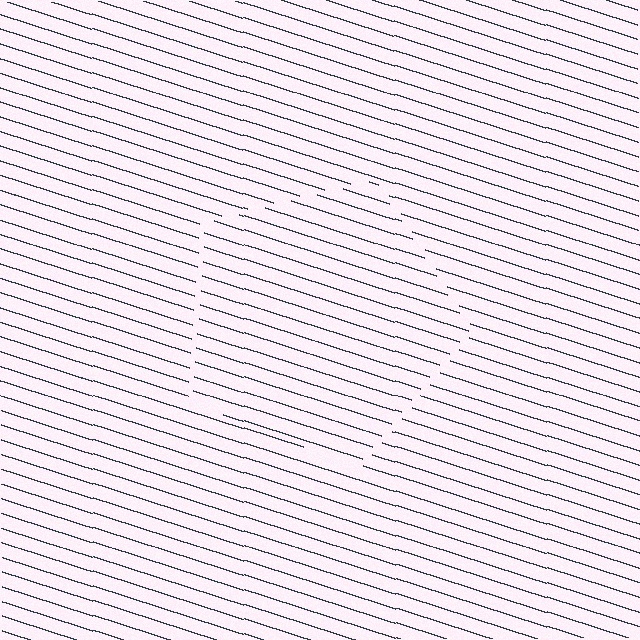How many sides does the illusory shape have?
5 sides — the line-ends trace a pentagon.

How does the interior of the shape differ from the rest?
The interior of the shape contains the same grating, shifted by half a period — the contour is defined by the phase discontinuity where line-ends from the inner and outer gratings abut.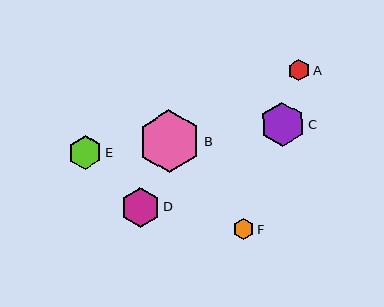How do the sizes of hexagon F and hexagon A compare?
Hexagon F and hexagon A are approximately the same size.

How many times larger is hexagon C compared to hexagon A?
Hexagon C is approximately 2.1 times the size of hexagon A.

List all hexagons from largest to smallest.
From largest to smallest: B, C, D, E, F, A.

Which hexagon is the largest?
Hexagon B is the largest with a size of approximately 63 pixels.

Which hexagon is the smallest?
Hexagon A is the smallest with a size of approximately 21 pixels.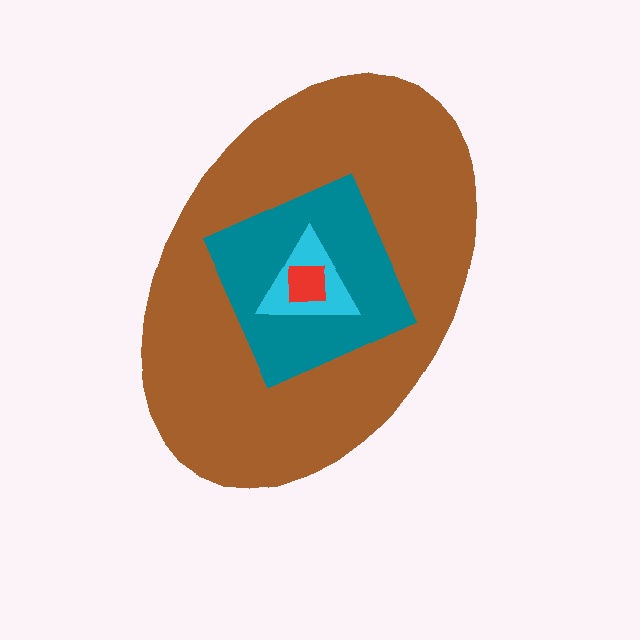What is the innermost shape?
The red square.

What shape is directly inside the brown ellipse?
The teal square.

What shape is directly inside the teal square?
The cyan triangle.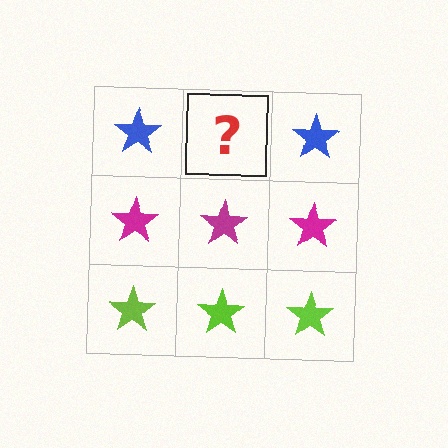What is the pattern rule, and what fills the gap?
The rule is that each row has a consistent color. The gap should be filled with a blue star.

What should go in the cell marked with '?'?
The missing cell should contain a blue star.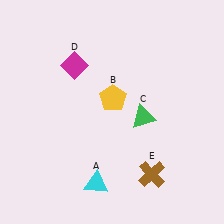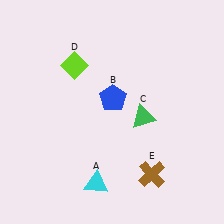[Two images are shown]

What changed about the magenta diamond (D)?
In Image 1, D is magenta. In Image 2, it changed to lime.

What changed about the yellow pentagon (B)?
In Image 1, B is yellow. In Image 2, it changed to blue.